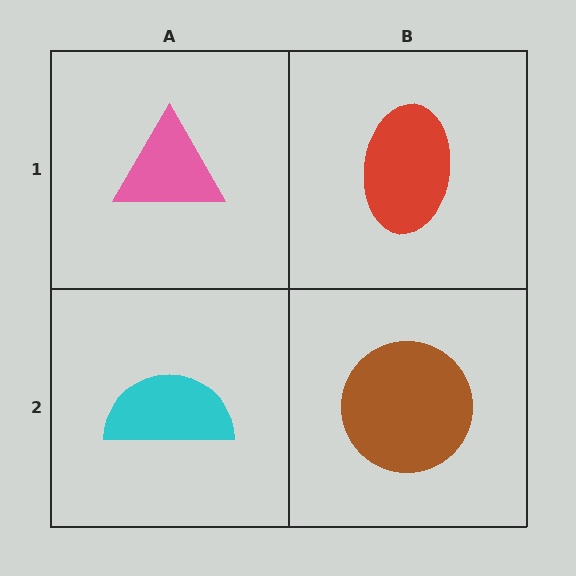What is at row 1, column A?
A pink triangle.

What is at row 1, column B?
A red ellipse.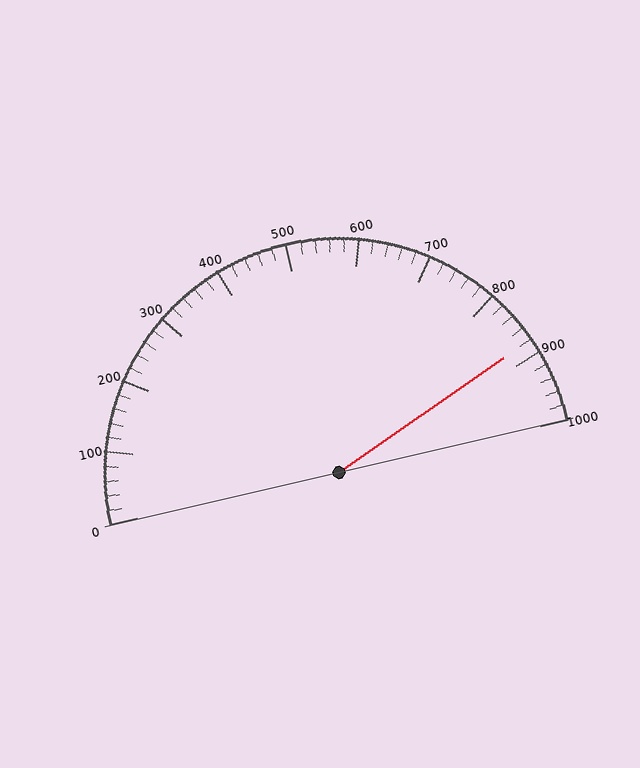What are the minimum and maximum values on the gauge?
The gauge ranges from 0 to 1000.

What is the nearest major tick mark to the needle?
The nearest major tick mark is 900.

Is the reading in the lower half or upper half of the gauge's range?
The reading is in the upper half of the range (0 to 1000).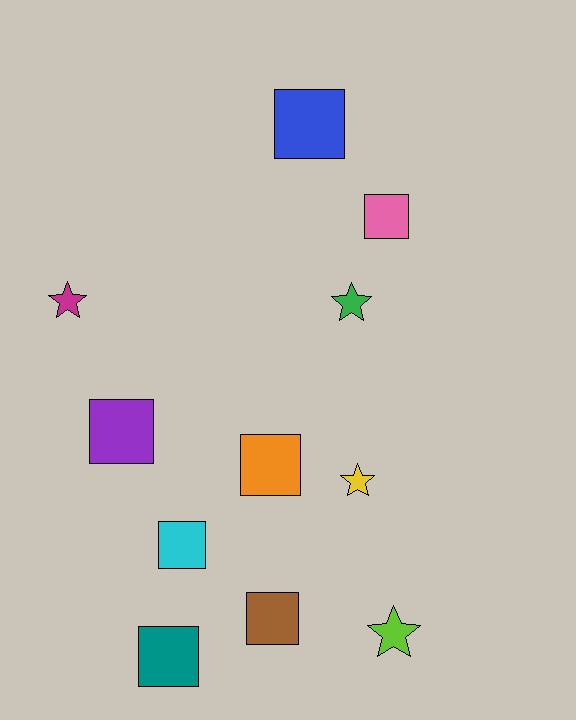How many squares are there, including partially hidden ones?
There are 7 squares.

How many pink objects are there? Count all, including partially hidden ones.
There is 1 pink object.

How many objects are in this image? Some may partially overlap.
There are 11 objects.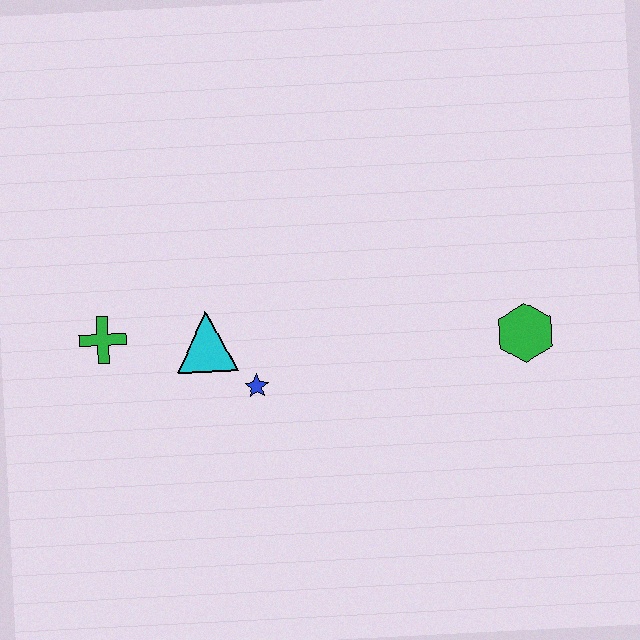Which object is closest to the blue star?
The cyan triangle is closest to the blue star.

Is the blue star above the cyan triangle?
No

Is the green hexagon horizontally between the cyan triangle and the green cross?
No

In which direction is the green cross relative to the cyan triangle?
The green cross is to the left of the cyan triangle.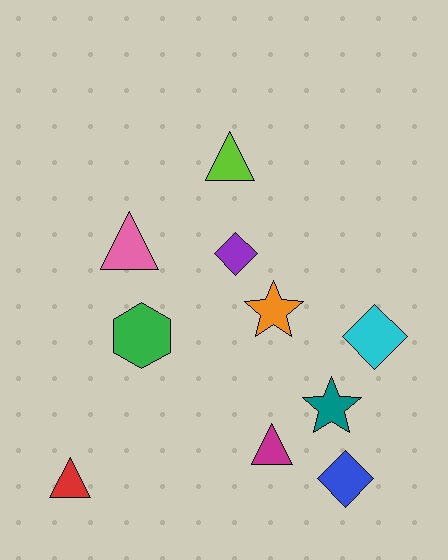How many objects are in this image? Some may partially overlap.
There are 10 objects.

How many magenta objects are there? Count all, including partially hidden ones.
There is 1 magenta object.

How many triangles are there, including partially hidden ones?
There are 4 triangles.